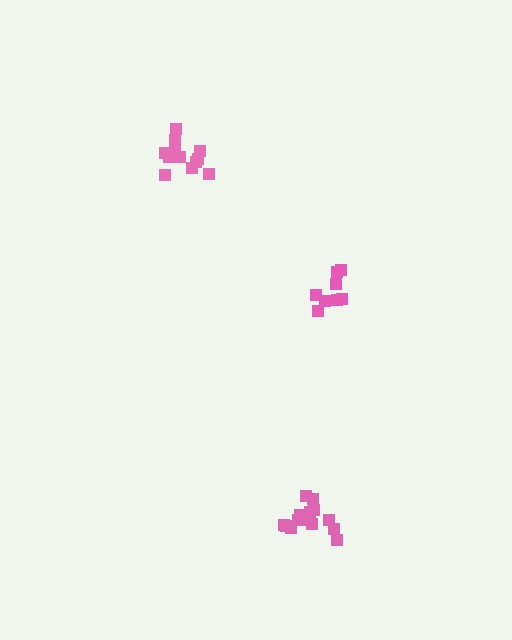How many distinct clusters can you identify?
There are 3 distinct clusters.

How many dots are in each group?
Group 1: 14 dots, Group 2: 8 dots, Group 3: 12 dots (34 total).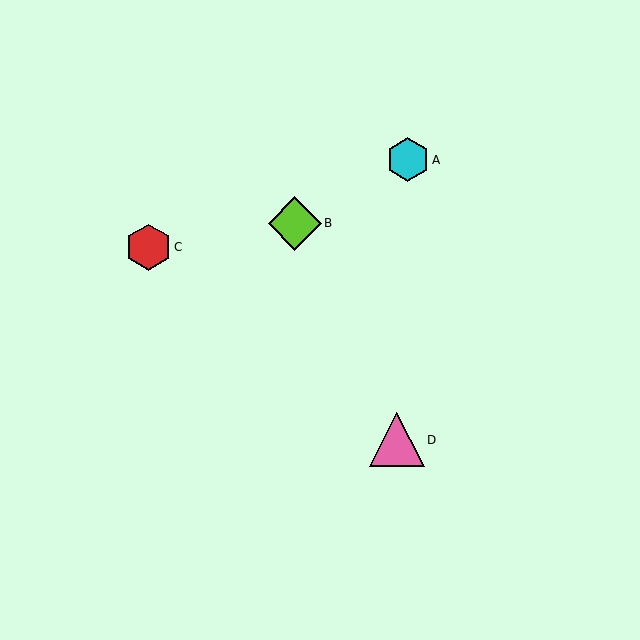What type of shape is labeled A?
Shape A is a cyan hexagon.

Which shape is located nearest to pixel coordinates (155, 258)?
The red hexagon (labeled C) at (149, 247) is nearest to that location.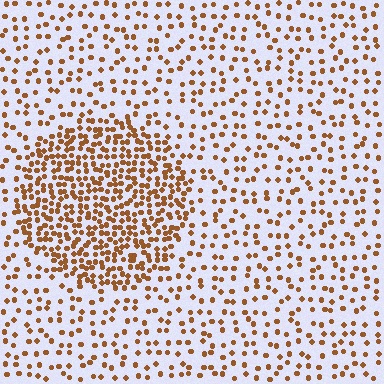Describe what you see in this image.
The image contains small brown elements arranged at two different densities. A circle-shaped region is visible where the elements are more densely packed than the surrounding area.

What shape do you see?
I see a circle.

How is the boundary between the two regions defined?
The boundary is defined by a change in element density (approximately 2.5x ratio). All elements are the same color, size, and shape.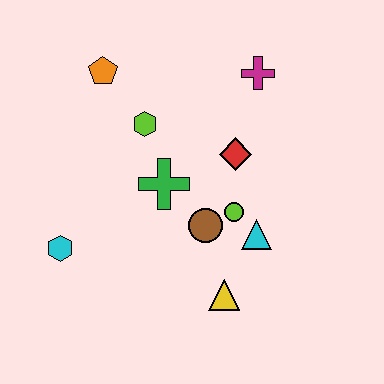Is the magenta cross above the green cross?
Yes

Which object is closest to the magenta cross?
The red diamond is closest to the magenta cross.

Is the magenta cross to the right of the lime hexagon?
Yes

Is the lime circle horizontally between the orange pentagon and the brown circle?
No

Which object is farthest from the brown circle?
The orange pentagon is farthest from the brown circle.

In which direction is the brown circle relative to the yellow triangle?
The brown circle is above the yellow triangle.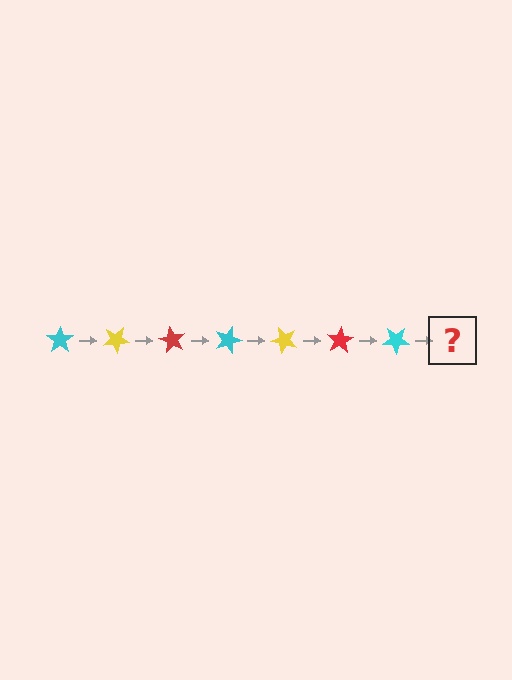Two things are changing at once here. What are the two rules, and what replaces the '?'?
The two rules are that it rotates 30 degrees each step and the color cycles through cyan, yellow, and red. The '?' should be a yellow star, rotated 210 degrees from the start.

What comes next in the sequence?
The next element should be a yellow star, rotated 210 degrees from the start.